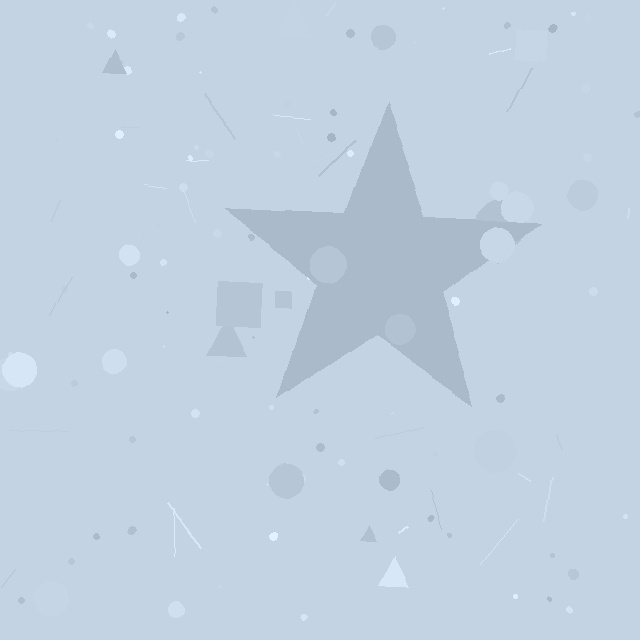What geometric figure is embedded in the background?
A star is embedded in the background.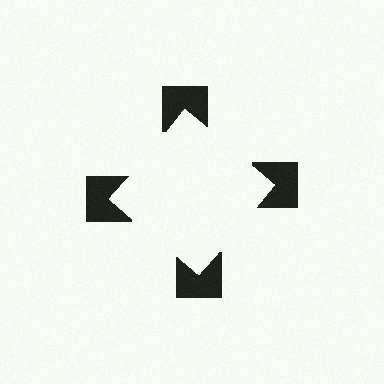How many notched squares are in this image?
There are 4 — one at each vertex of the illusory square.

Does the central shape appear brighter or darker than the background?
It typically appears slightly brighter than the background, even though no actual brightness change is drawn.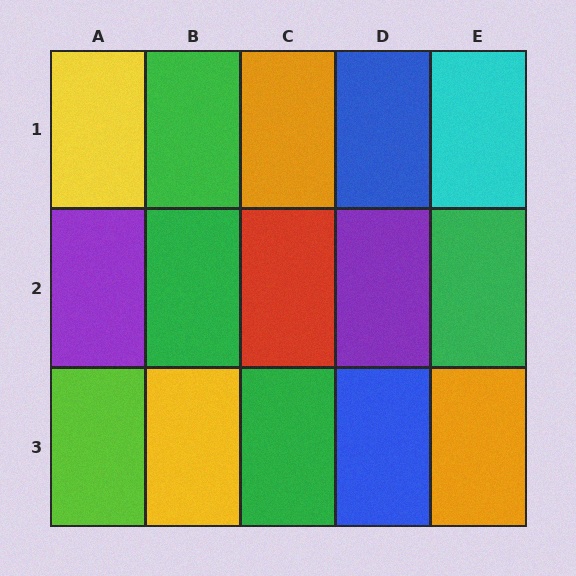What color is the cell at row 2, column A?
Purple.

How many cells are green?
4 cells are green.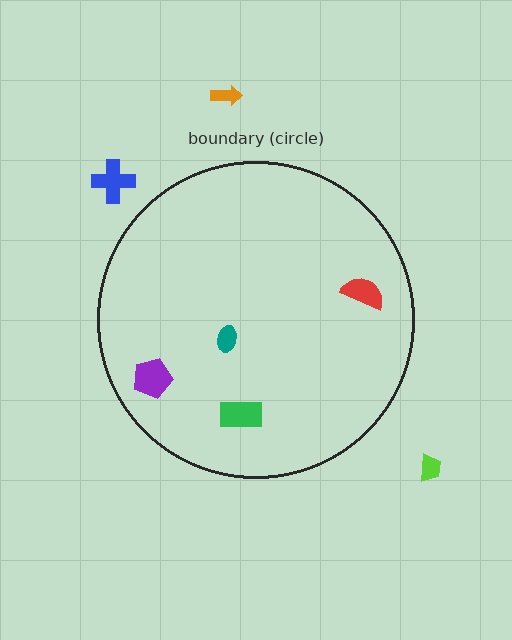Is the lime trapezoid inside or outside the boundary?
Outside.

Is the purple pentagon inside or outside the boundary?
Inside.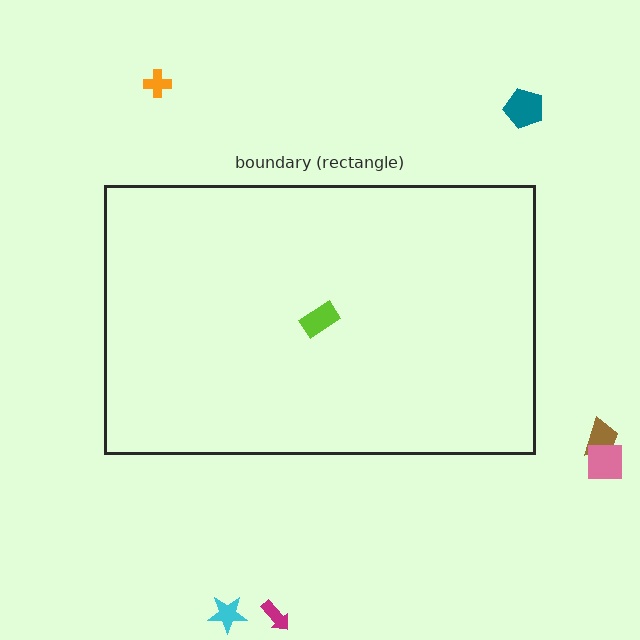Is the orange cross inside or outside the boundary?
Outside.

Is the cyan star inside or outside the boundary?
Outside.